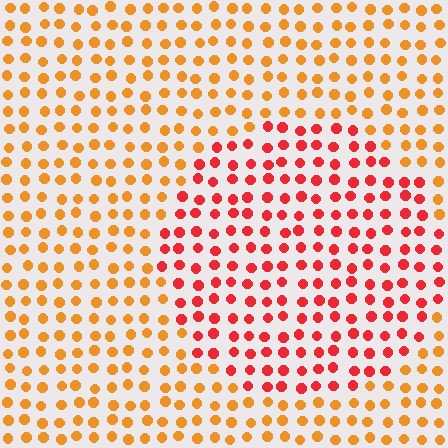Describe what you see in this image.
The image is filled with small orange elements in a uniform arrangement. A circle-shaped region is visible where the elements are tinted to a slightly different hue, forming a subtle color boundary.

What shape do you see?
I see a circle.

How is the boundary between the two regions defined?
The boundary is defined purely by a slight shift in hue (about 37 degrees). Spacing, size, and orientation are identical on both sides.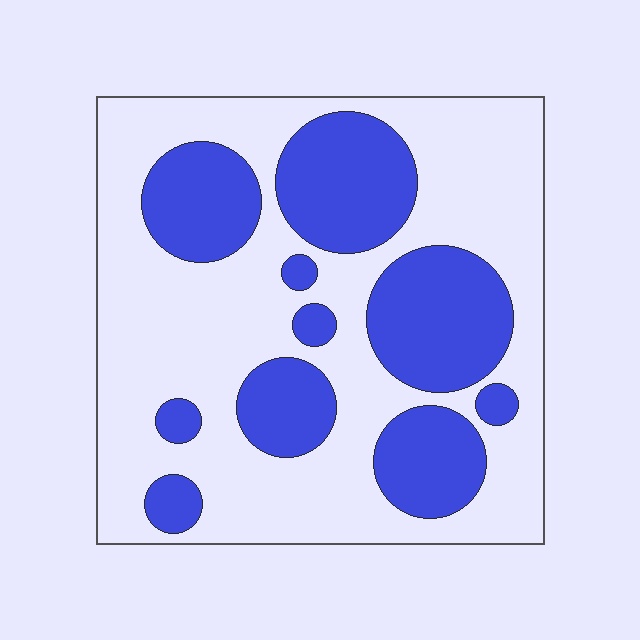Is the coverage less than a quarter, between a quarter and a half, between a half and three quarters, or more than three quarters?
Between a quarter and a half.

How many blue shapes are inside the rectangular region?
10.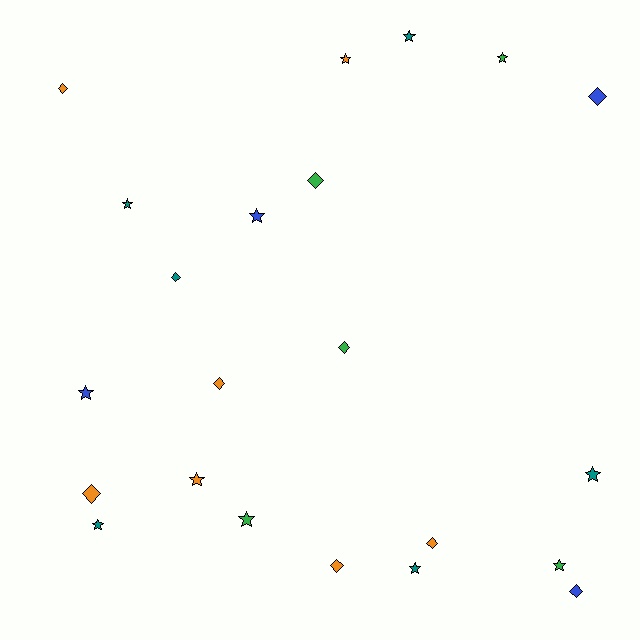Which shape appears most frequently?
Star, with 12 objects.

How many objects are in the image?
There are 22 objects.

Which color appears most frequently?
Orange, with 7 objects.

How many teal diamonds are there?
There is 1 teal diamond.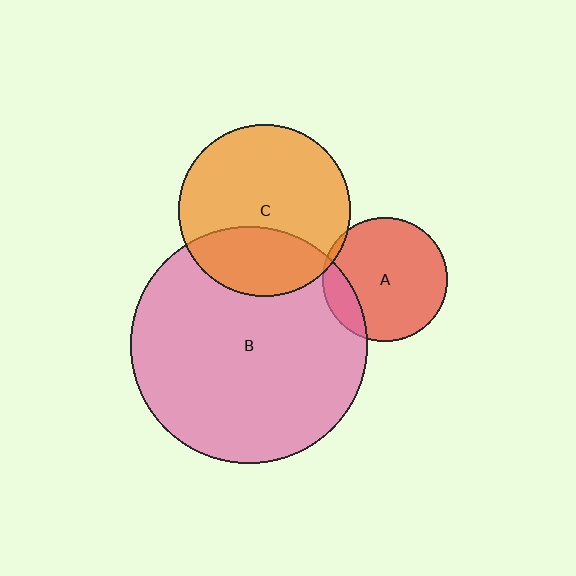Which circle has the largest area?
Circle B (pink).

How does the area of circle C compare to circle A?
Approximately 1.9 times.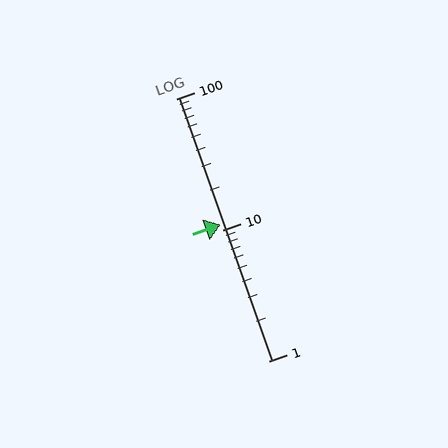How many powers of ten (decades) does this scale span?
The scale spans 2 decades, from 1 to 100.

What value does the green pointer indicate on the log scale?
The pointer indicates approximately 11.